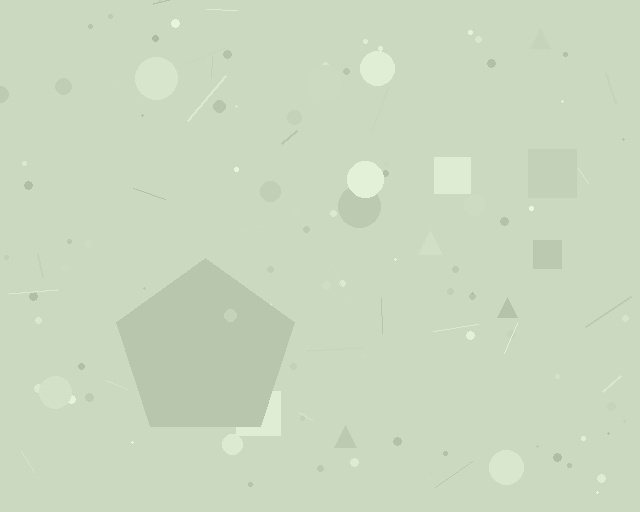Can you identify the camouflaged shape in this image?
The camouflaged shape is a pentagon.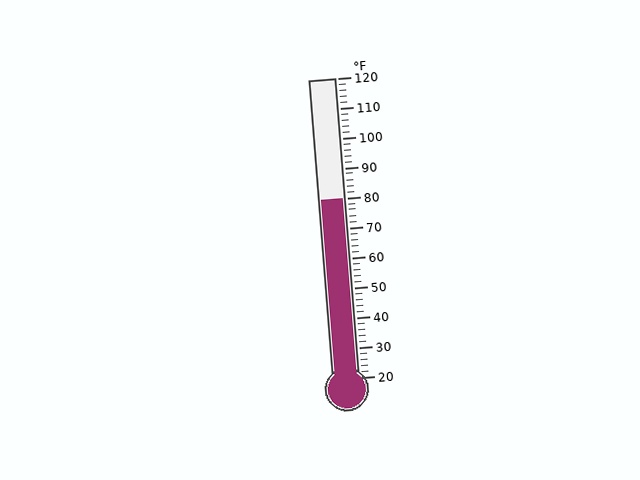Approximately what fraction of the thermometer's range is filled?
The thermometer is filled to approximately 60% of its range.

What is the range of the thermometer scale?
The thermometer scale ranges from 20°F to 120°F.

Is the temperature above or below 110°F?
The temperature is below 110°F.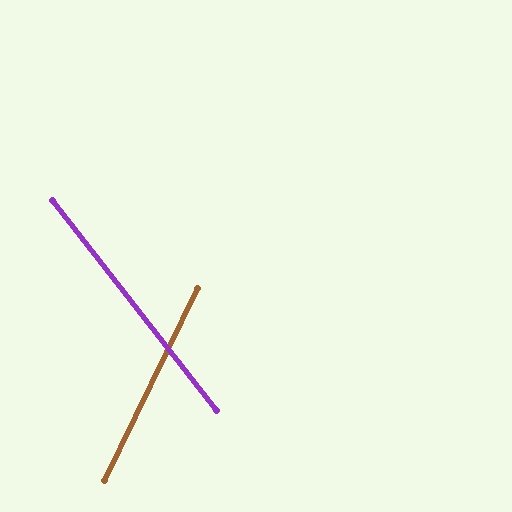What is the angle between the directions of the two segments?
Approximately 64 degrees.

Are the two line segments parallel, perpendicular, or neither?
Neither parallel nor perpendicular — they differ by about 64°.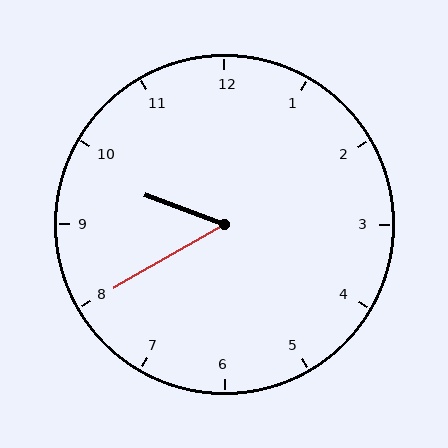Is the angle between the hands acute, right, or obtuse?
It is acute.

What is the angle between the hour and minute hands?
Approximately 50 degrees.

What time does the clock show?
9:40.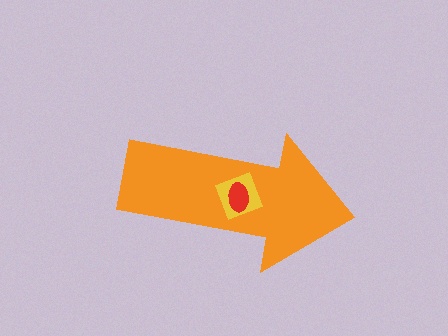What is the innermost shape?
The red ellipse.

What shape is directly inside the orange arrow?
The yellow diamond.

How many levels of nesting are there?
3.